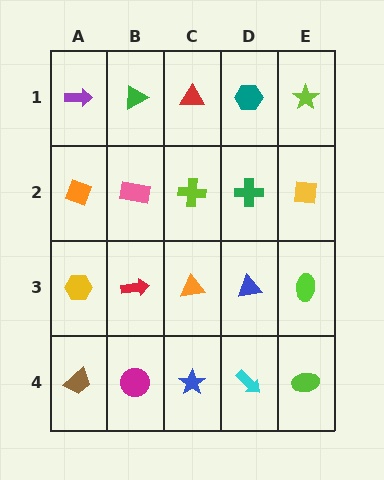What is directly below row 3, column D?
A cyan arrow.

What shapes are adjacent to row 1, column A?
An orange diamond (row 2, column A), a green triangle (row 1, column B).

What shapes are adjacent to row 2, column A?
A purple arrow (row 1, column A), a yellow hexagon (row 3, column A), a pink rectangle (row 2, column B).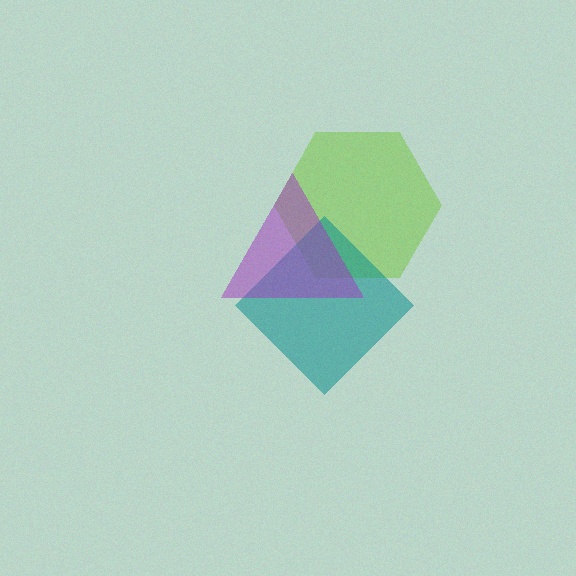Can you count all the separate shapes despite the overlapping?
Yes, there are 3 separate shapes.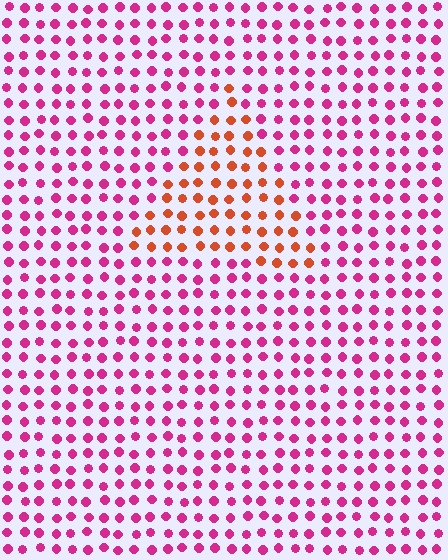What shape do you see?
I see a triangle.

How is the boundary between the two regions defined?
The boundary is defined purely by a slight shift in hue (about 48 degrees). Spacing, size, and orientation are identical on both sides.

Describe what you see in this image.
The image is filled with small magenta elements in a uniform arrangement. A triangle-shaped region is visible where the elements are tinted to a slightly different hue, forming a subtle color boundary.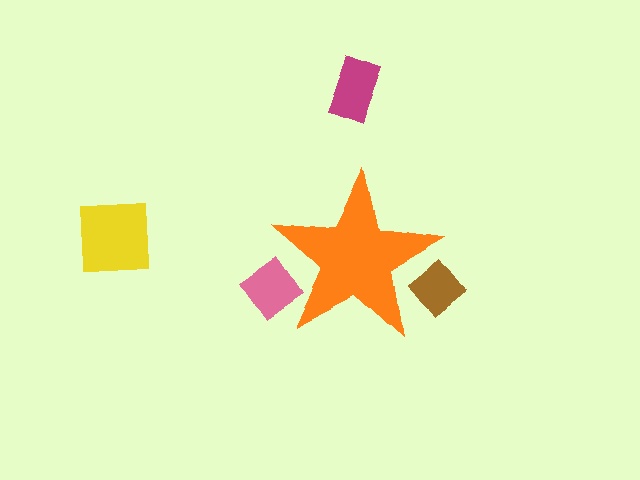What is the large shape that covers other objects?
An orange star.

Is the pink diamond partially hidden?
Yes, the pink diamond is partially hidden behind the orange star.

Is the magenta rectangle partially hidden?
No, the magenta rectangle is fully visible.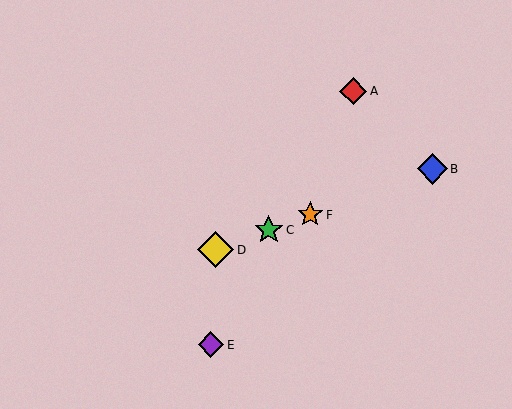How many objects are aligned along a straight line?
4 objects (B, C, D, F) are aligned along a straight line.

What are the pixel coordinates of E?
Object E is at (211, 345).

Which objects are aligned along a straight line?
Objects B, C, D, F are aligned along a straight line.